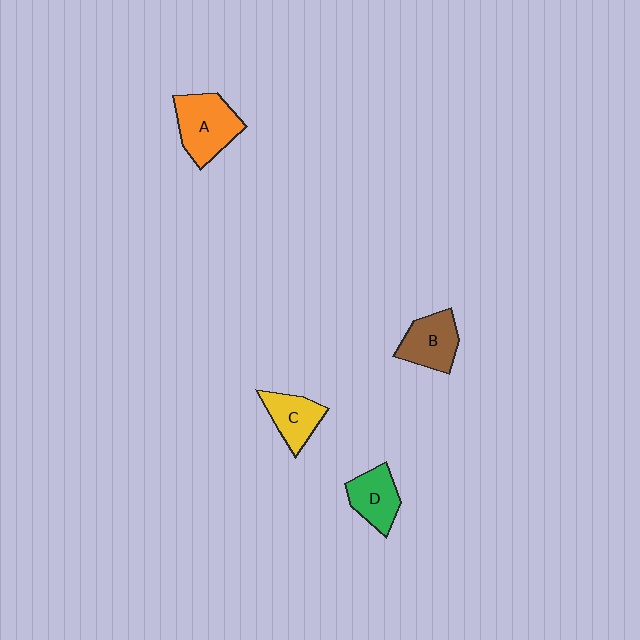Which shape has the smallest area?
Shape C (yellow).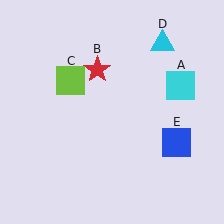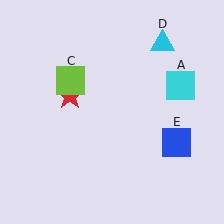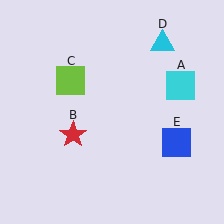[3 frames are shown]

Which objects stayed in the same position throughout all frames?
Cyan square (object A) and lime square (object C) and cyan triangle (object D) and blue square (object E) remained stationary.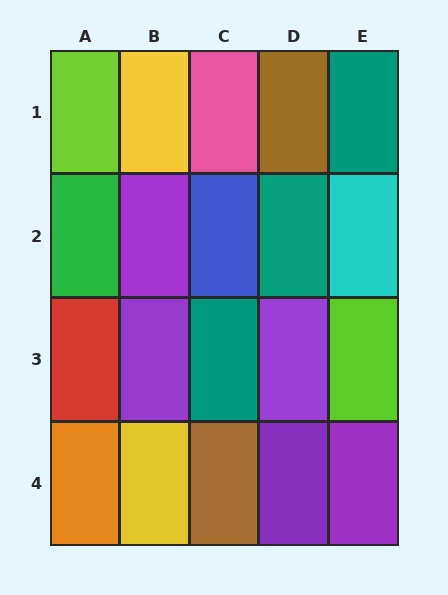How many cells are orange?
1 cell is orange.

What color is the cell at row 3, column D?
Purple.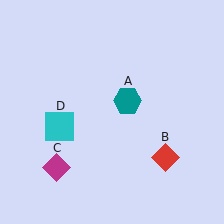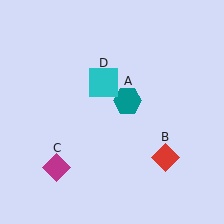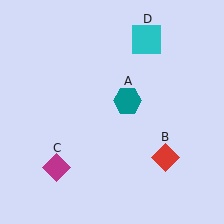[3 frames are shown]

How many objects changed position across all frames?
1 object changed position: cyan square (object D).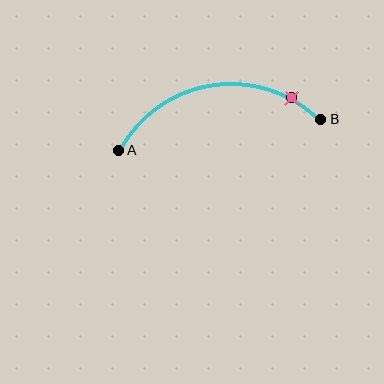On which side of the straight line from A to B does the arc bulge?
The arc bulges above the straight line connecting A and B.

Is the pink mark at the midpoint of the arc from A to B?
No. The pink mark lies on the arc but is closer to endpoint B. The arc midpoint would be at the point on the curve equidistant along the arc from both A and B.